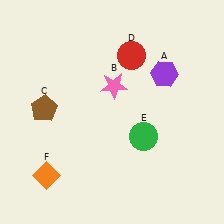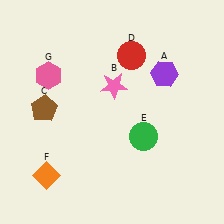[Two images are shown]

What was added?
A pink hexagon (G) was added in Image 2.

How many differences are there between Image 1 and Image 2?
There is 1 difference between the two images.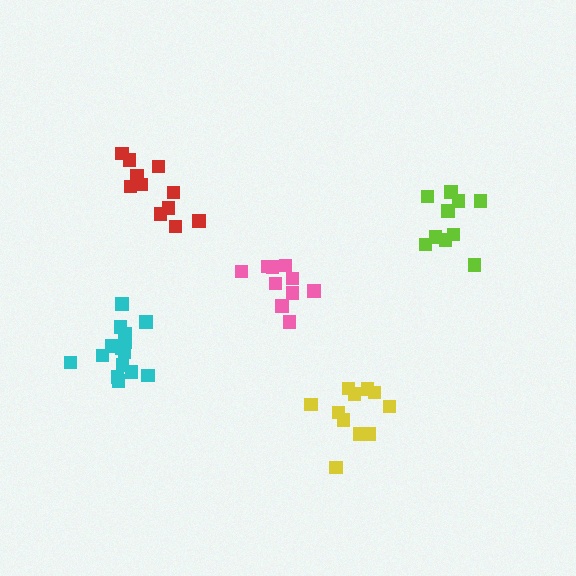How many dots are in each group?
Group 1: 10 dots, Group 2: 11 dots, Group 3: 11 dots, Group 4: 15 dots, Group 5: 10 dots (57 total).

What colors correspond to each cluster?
The clusters are colored: lime, yellow, red, cyan, pink.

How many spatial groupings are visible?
There are 5 spatial groupings.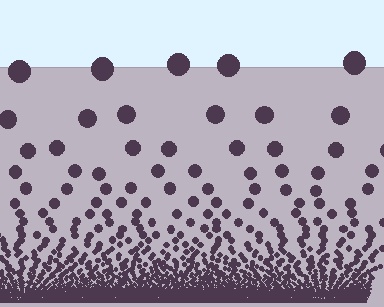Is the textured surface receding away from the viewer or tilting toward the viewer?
The surface appears to tilt toward the viewer. Texture elements get larger and sparser toward the top.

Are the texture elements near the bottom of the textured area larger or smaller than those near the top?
Smaller. The gradient is inverted — elements near the bottom are smaller and denser.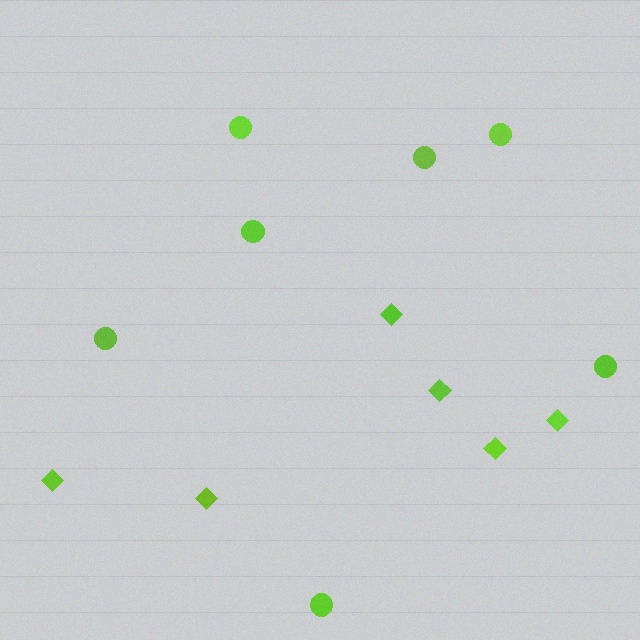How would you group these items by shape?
There are 2 groups: one group of diamonds (6) and one group of circles (7).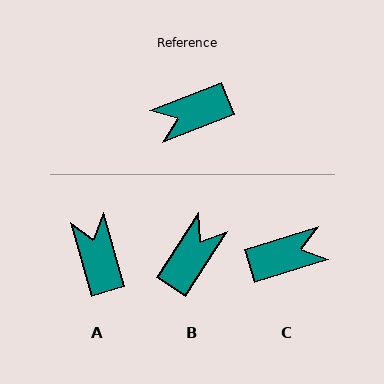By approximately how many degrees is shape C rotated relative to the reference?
Approximately 175 degrees counter-clockwise.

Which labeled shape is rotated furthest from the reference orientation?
C, about 175 degrees away.